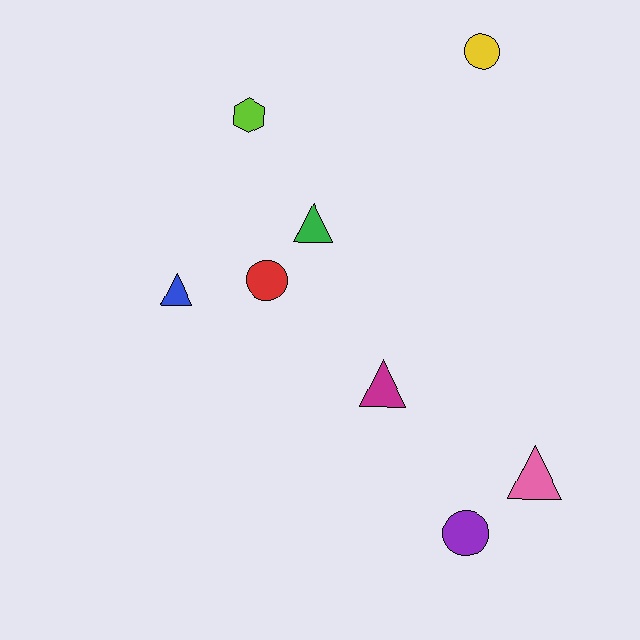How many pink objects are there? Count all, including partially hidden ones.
There is 1 pink object.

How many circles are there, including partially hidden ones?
There are 3 circles.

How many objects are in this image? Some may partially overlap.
There are 8 objects.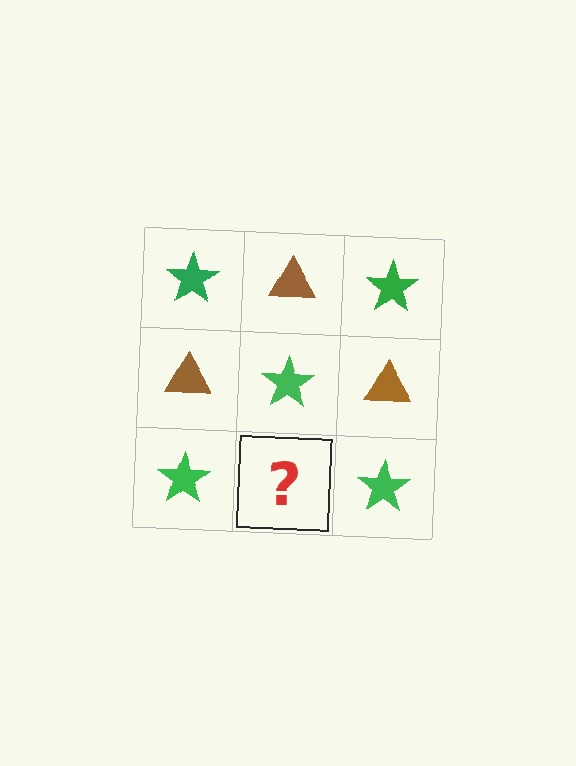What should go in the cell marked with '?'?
The missing cell should contain a brown triangle.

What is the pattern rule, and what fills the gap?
The rule is that it alternates green star and brown triangle in a checkerboard pattern. The gap should be filled with a brown triangle.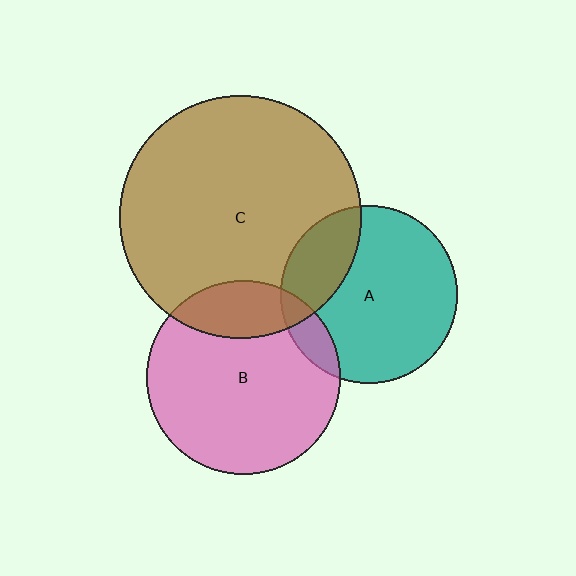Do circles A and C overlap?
Yes.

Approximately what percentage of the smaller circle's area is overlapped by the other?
Approximately 25%.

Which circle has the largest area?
Circle C (brown).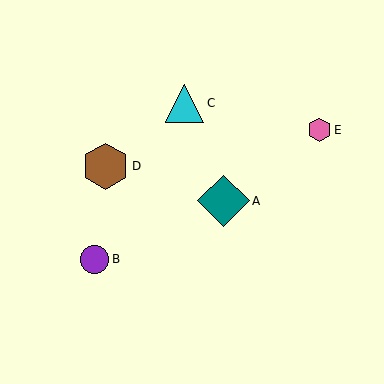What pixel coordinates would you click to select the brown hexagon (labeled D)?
Click at (105, 166) to select the brown hexagon D.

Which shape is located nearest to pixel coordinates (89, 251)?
The purple circle (labeled B) at (95, 259) is nearest to that location.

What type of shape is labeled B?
Shape B is a purple circle.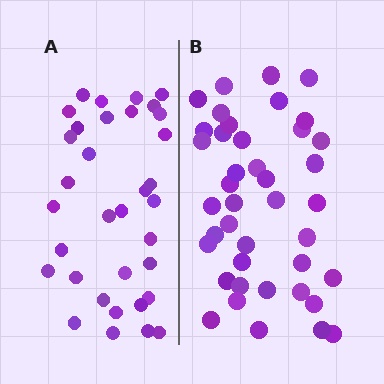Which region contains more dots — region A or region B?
Region B (the right region) has more dots.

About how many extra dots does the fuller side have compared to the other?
Region B has roughly 8 or so more dots than region A.